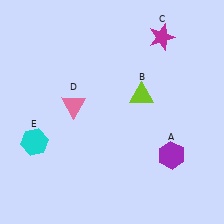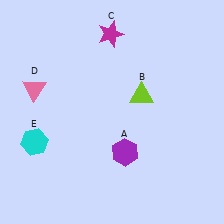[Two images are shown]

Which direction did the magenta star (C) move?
The magenta star (C) moved left.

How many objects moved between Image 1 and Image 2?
3 objects moved between the two images.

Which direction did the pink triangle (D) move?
The pink triangle (D) moved left.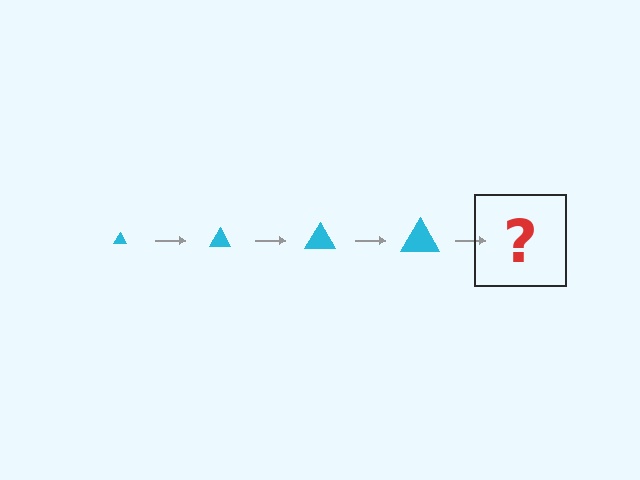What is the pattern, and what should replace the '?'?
The pattern is that the triangle gets progressively larger each step. The '?' should be a cyan triangle, larger than the previous one.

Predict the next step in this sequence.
The next step is a cyan triangle, larger than the previous one.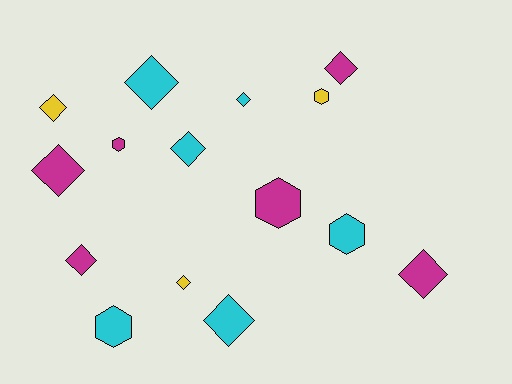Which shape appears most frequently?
Diamond, with 10 objects.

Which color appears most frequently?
Cyan, with 6 objects.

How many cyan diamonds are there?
There are 4 cyan diamonds.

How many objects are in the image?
There are 15 objects.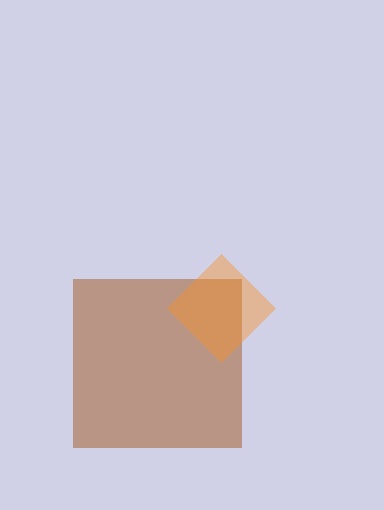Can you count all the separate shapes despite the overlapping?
Yes, there are 2 separate shapes.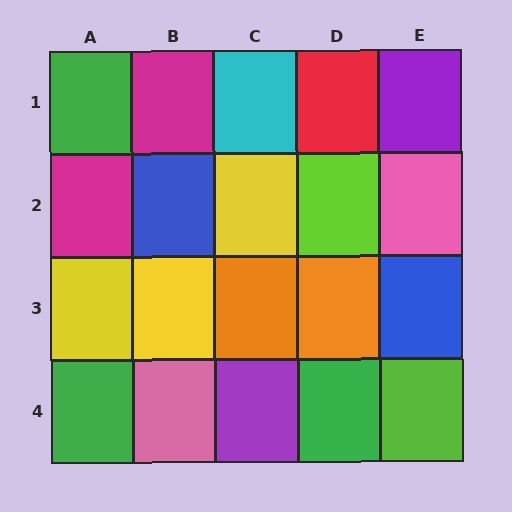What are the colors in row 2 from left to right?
Magenta, blue, yellow, lime, pink.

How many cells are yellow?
3 cells are yellow.